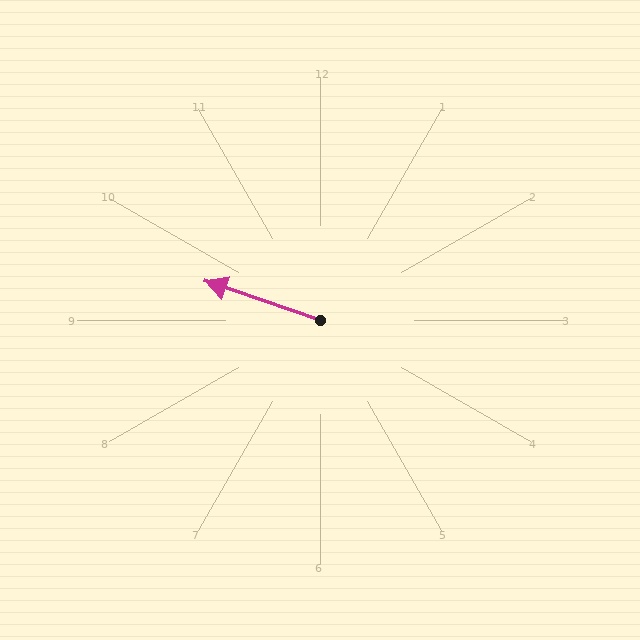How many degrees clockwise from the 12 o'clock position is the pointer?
Approximately 289 degrees.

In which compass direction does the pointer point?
West.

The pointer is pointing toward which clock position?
Roughly 10 o'clock.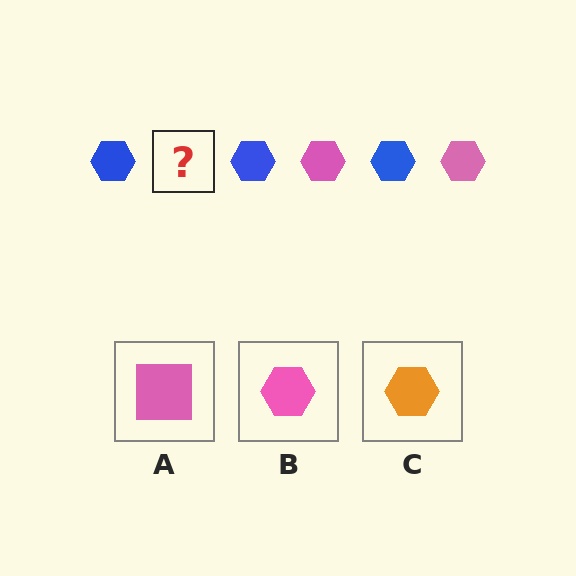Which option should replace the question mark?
Option B.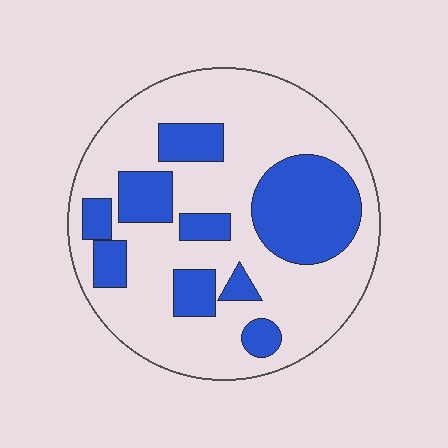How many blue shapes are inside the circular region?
9.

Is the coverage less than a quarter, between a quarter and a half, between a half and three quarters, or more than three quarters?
Between a quarter and a half.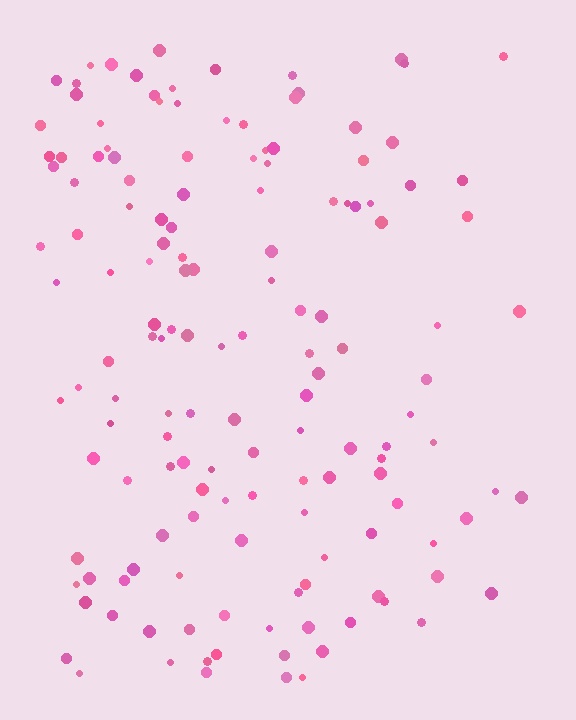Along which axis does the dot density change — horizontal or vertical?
Horizontal.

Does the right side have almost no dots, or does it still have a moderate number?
Still a moderate number, just noticeably fewer than the left.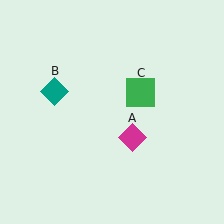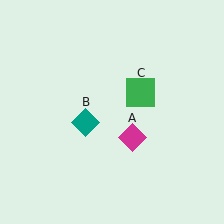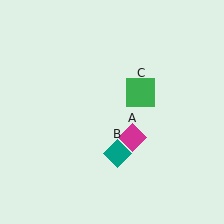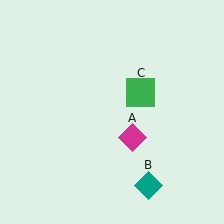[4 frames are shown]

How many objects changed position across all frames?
1 object changed position: teal diamond (object B).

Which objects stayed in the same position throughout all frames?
Magenta diamond (object A) and green square (object C) remained stationary.